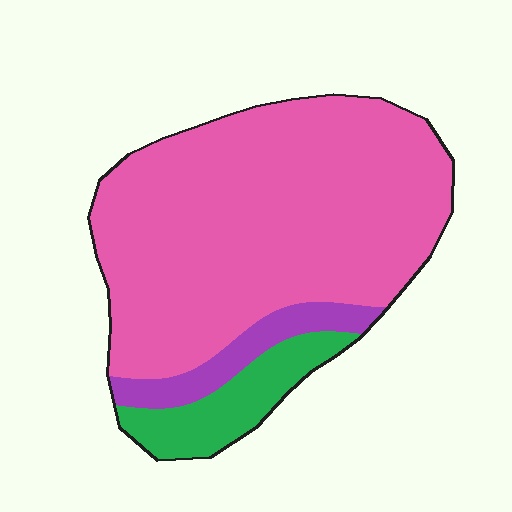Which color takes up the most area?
Pink, at roughly 80%.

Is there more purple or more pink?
Pink.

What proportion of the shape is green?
Green covers 13% of the shape.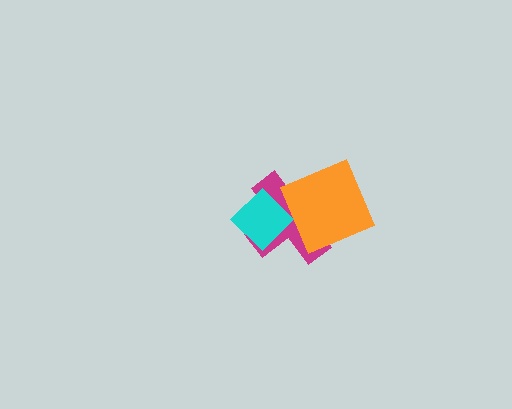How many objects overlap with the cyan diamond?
1 object overlaps with the cyan diamond.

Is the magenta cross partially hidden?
Yes, it is partially covered by another shape.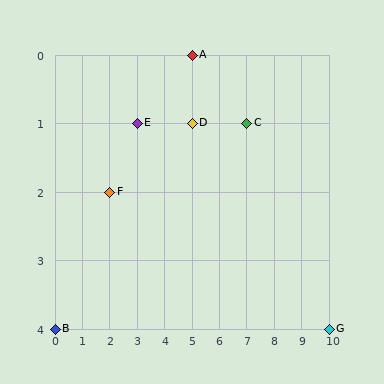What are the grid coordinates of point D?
Point D is at grid coordinates (5, 1).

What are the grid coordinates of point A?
Point A is at grid coordinates (5, 0).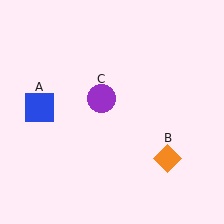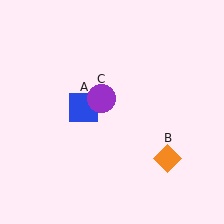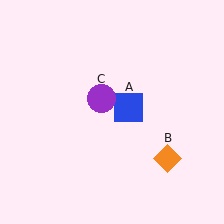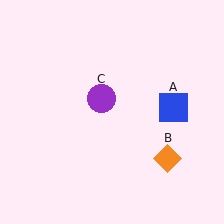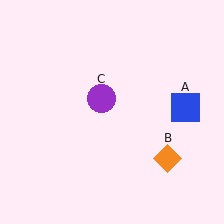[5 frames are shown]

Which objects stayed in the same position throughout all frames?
Orange diamond (object B) and purple circle (object C) remained stationary.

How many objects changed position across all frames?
1 object changed position: blue square (object A).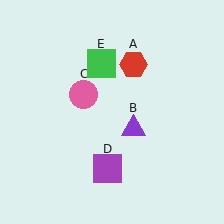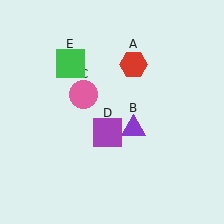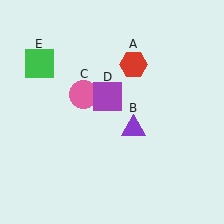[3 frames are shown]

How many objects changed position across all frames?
2 objects changed position: purple square (object D), green square (object E).